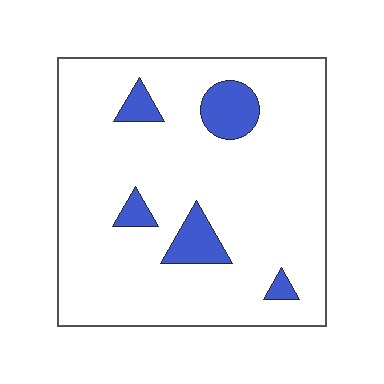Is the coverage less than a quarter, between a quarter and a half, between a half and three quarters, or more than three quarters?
Less than a quarter.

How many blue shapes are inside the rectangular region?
5.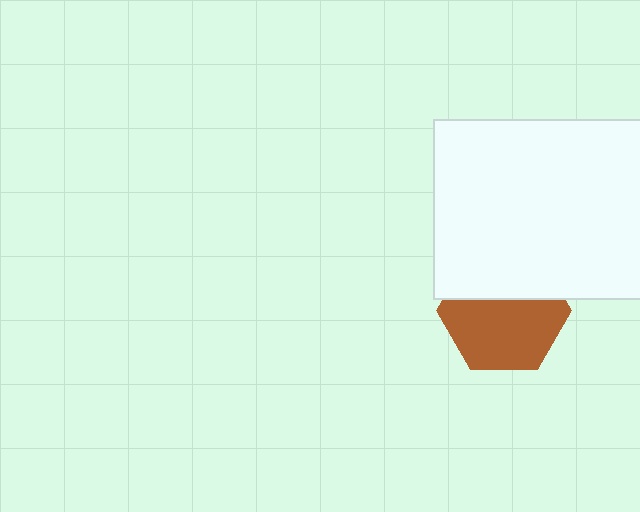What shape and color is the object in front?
The object in front is a white rectangle.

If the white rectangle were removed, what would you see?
You would see the complete brown hexagon.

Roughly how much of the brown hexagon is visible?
About half of it is visible (roughly 62%).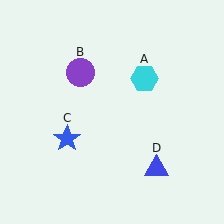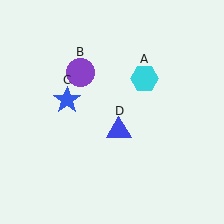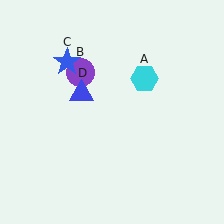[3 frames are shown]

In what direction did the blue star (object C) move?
The blue star (object C) moved up.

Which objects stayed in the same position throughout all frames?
Cyan hexagon (object A) and purple circle (object B) remained stationary.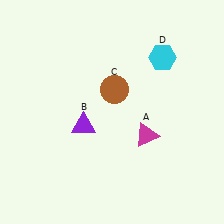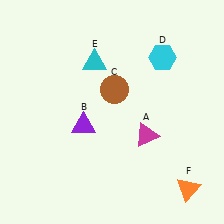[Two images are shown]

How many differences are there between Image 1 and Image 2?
There are 2 differences between the two images.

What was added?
A cyan triangle (E), an orange triangle (F) were added in Image 2.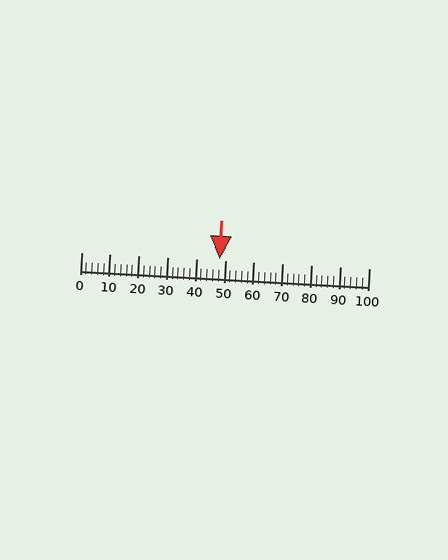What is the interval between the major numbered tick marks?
The major tick marks are spaced 10 units apart.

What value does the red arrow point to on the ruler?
The red arrow points to approximately 48.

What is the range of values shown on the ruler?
The ruler shows values from 0 to 100.